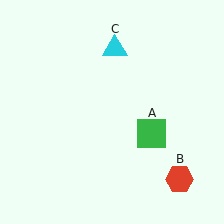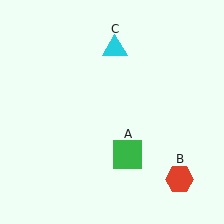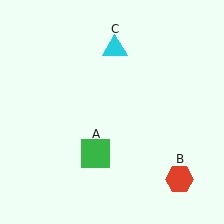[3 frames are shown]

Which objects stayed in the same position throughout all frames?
Red hexagon (object B) and cyan triangle (object C) remained stationary.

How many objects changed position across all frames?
1 object changed position: green square (object A).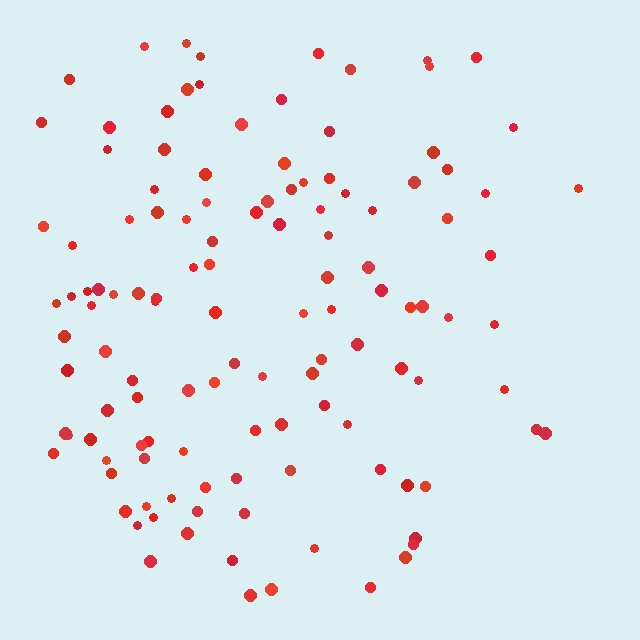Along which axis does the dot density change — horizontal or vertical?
Horizontal.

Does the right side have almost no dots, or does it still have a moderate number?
Still a moderate number, just noticeably fewer than the left.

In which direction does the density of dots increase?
From right to left, with the left side densest.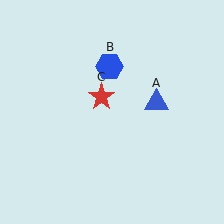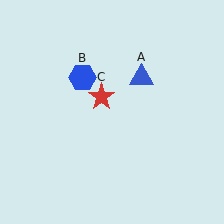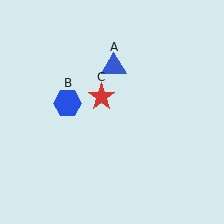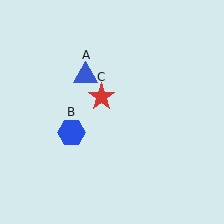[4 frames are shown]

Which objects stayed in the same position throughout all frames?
Red star (object C) remained stationary.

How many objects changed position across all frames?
2 objects changed position: blue triangle (object A), blue hexagon (object B).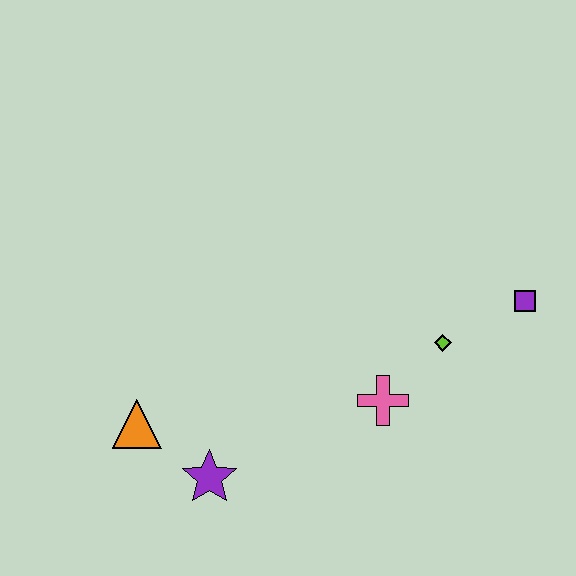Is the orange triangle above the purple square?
No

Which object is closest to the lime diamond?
The pink cross is closest to the lime diamond.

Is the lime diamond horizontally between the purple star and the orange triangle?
No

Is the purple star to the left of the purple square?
Yes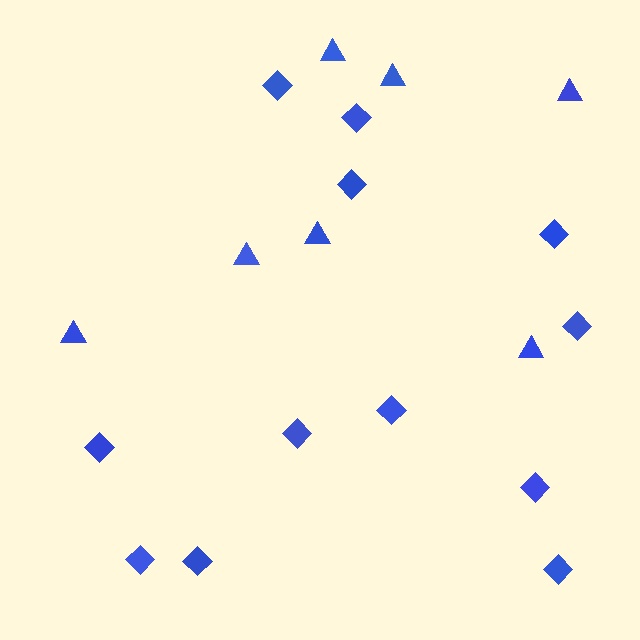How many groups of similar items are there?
There are 2 groups: one group of diamonds (12) and one group of triangles (7).